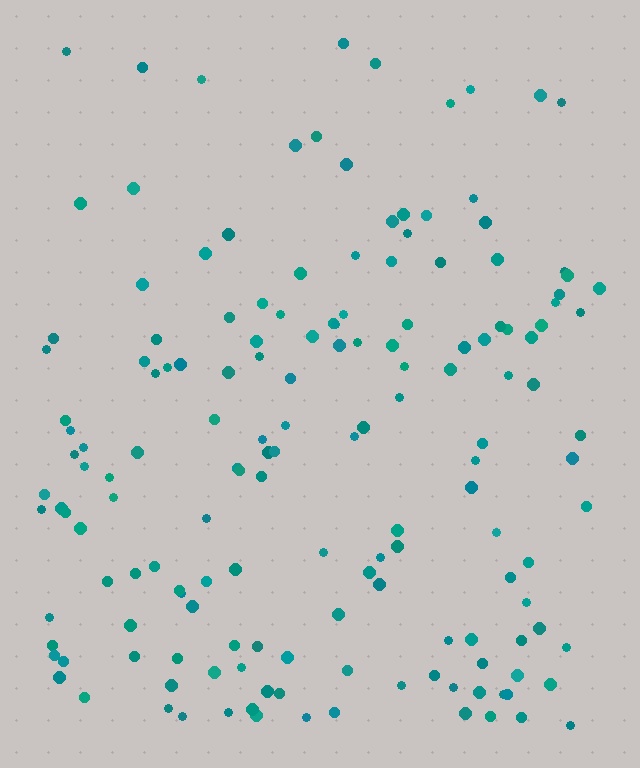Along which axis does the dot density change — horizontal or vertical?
Vertical.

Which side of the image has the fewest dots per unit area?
The top.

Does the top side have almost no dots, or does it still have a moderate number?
Still a moderate number, just noticeably fewer than the bottom.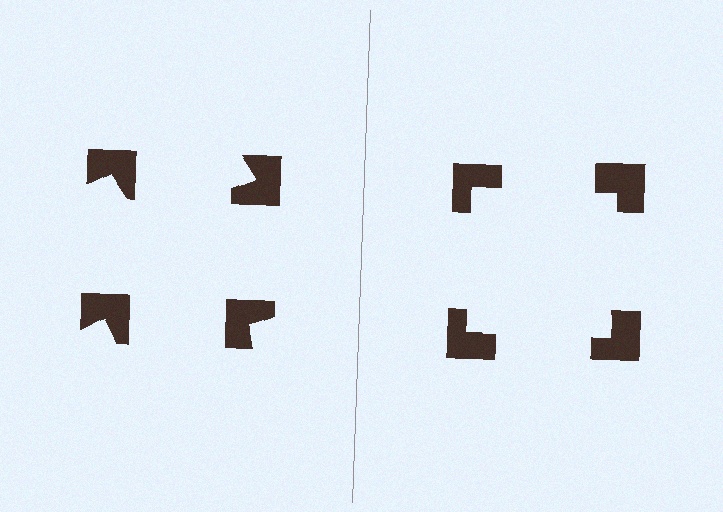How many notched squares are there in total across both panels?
8 — 4 on each side.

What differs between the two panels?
The notched squares are positioned identically on both sides; only the wedge orientations differ. On the right they align to a square; on the left they are misaligned.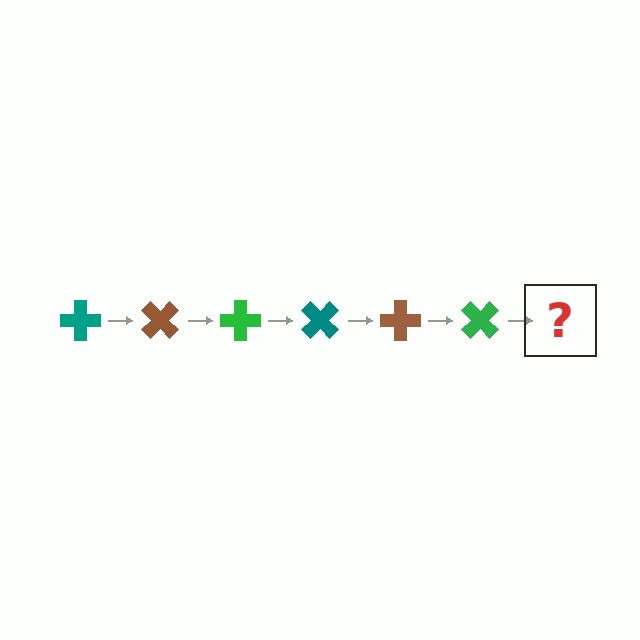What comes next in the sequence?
The next element should be a teal cross, rotated 270 degrees from the start.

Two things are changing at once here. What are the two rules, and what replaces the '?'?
The two rules are that it rotates 45 degrees each step and the color cycles through teal, brown, and green. The '?' should be a teal cross, rotated 270 degrees from the start.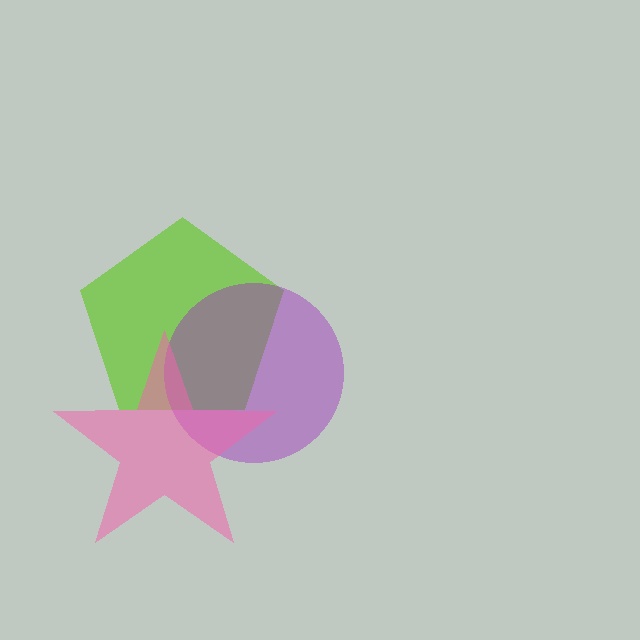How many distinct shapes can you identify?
There are 3 distinct shapes: a lime pentagon, a purple circle, a pink star.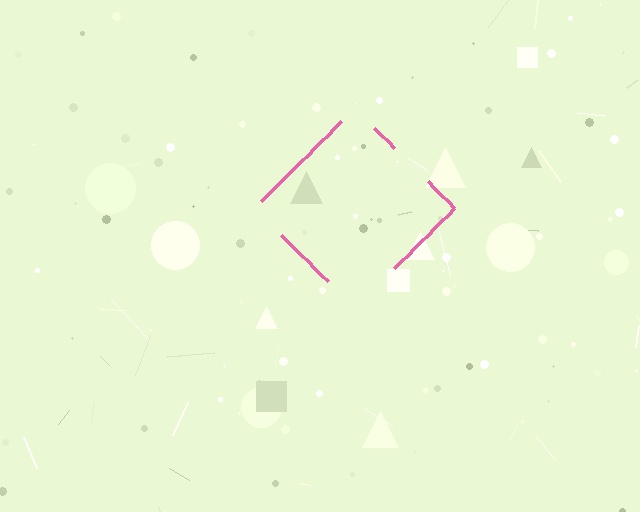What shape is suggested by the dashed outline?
The dashed outline suggests a diamond.